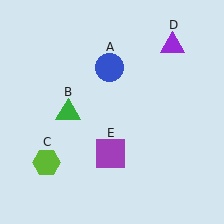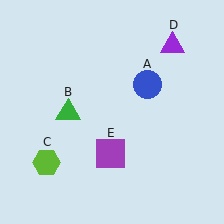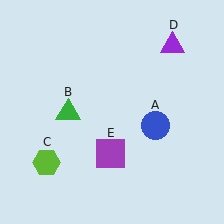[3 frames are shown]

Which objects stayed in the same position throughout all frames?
Green triangle (object B) and lime hexagon (object C) and purple triangle (object D) and purple square (object E) remained stationary.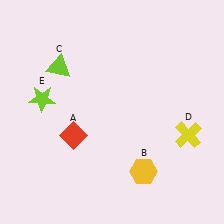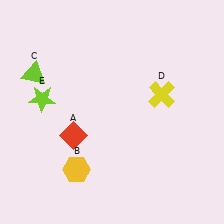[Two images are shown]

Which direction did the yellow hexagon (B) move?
The yellow hexagon (B) moved left.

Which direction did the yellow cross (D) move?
The yellow cross (D) moved up.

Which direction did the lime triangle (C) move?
The lime triangle (C) moved left.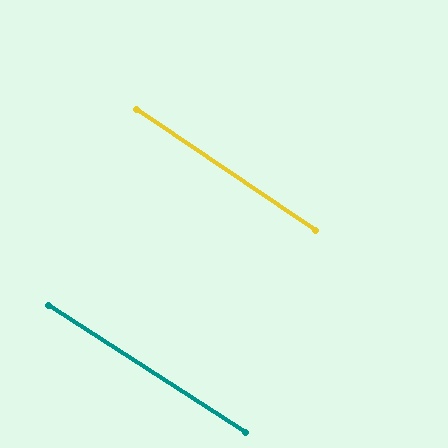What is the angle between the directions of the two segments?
Approximately 1 degree.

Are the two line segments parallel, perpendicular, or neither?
Parallel — their directions differ by only 1.3°.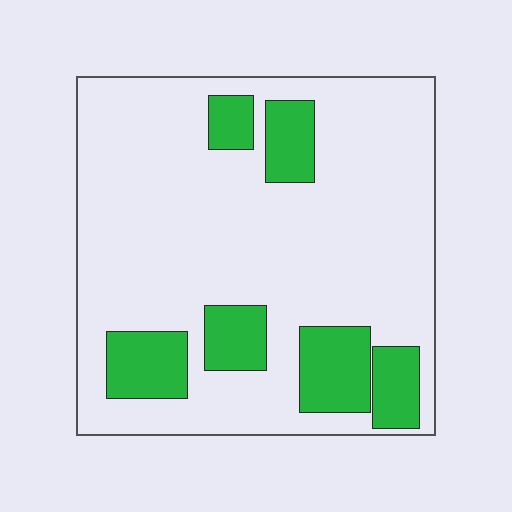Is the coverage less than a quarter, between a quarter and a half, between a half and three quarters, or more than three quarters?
Less than a quarter.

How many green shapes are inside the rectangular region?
6.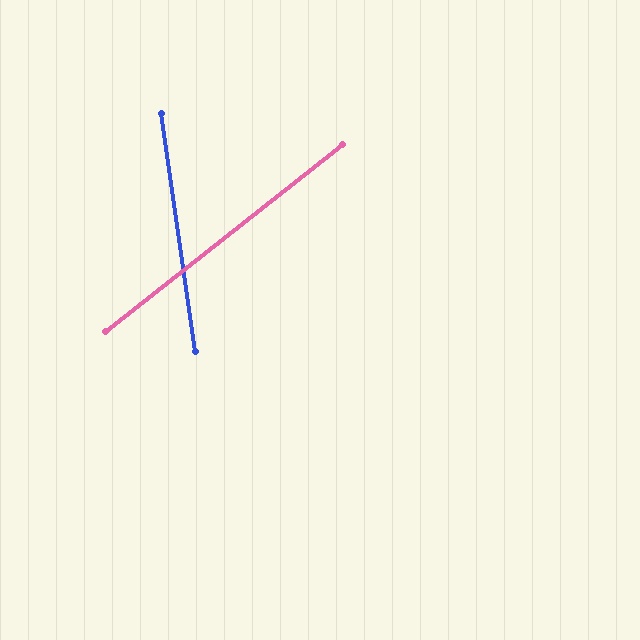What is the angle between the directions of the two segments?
Approximately 60 degrees.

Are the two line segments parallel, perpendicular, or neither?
Neither parallel nor perpendicular — they differ by about 60°.